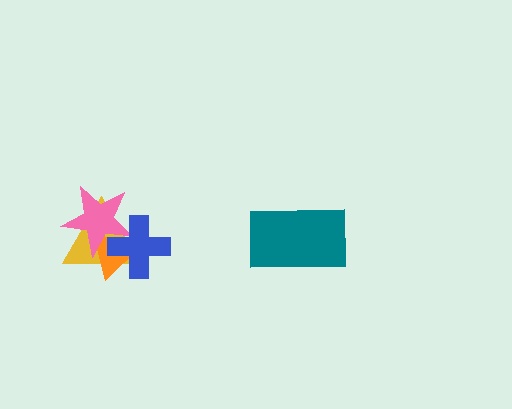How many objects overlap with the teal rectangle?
0 objects overlap with the teal rectangle.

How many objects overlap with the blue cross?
3 objects overlap with the blue cross.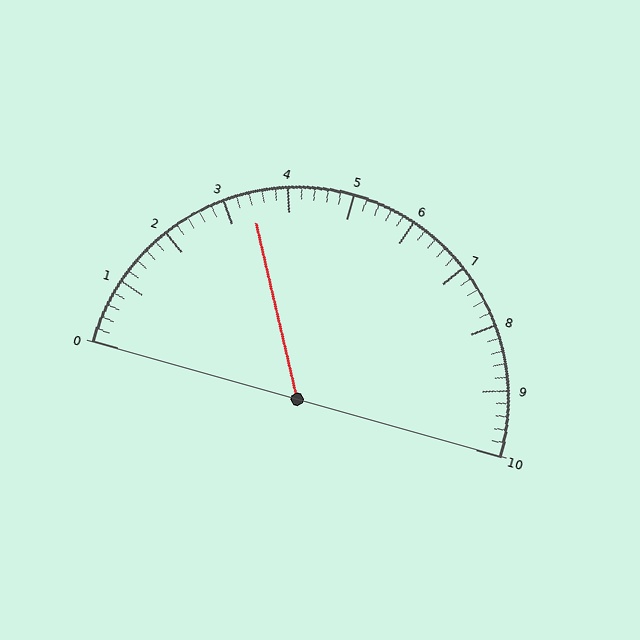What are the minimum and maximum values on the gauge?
The gauge ranges from 0 to 10.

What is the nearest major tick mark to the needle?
The nearest major tick mark is 3.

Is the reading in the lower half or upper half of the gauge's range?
The reading is in the lower half of the range (0 to 10).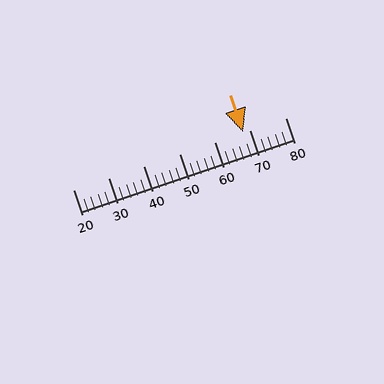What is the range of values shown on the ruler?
The ruler shows values from 20 to 80.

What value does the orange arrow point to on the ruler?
The orange arrow points to approximately 68.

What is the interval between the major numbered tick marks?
The major tick marks are spaced 10 units apart.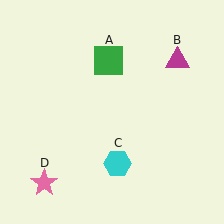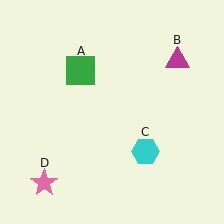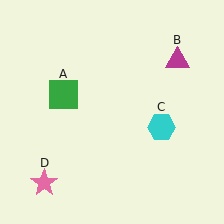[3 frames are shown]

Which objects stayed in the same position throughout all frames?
Magenta triangle (object B) and pink star (object D) remained stationary.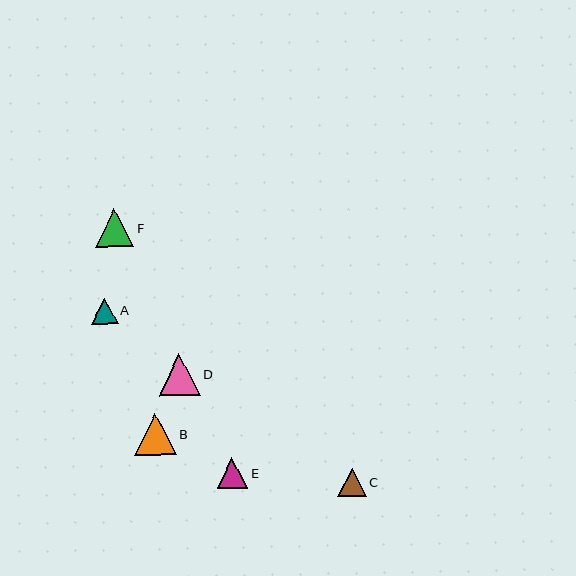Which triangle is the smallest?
Triangle A is the smallest with a size of approximately 27 pixels.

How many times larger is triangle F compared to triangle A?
Triangle F is approximately 1.5 times the size of triangle A.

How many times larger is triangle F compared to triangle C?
Triangle F is approximately 1.4 times the size of triangle C.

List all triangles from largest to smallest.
From largest to smallest: B, D, F, E, C, A.